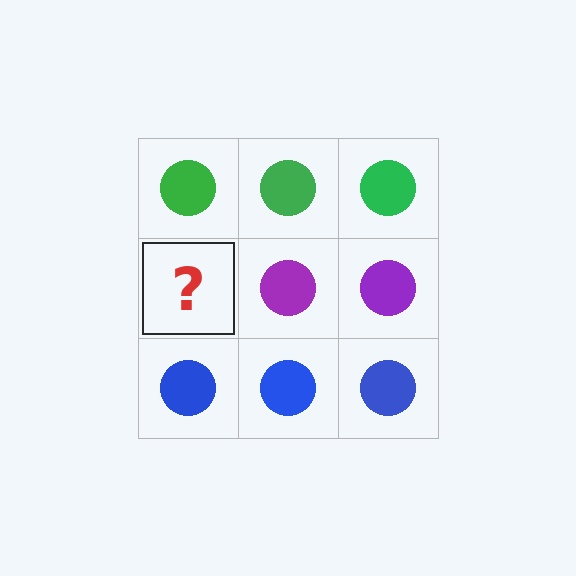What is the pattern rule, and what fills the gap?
The rule is that each row has a consistent color. The gap should be filled with a purple circle.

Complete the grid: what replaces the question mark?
The question mark should be replaced with a purple circle.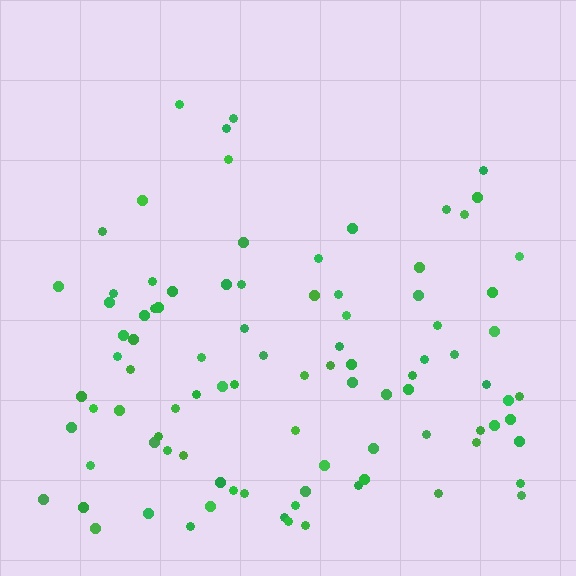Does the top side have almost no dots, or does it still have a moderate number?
Still a moderate number, just noticeably fewer than the bottom.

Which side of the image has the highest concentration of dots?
The bottom.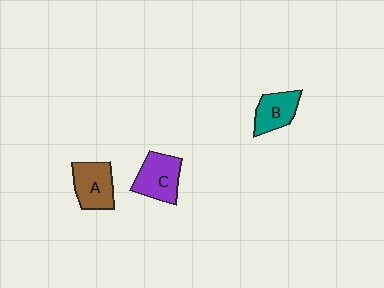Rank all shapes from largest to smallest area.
From largest to smallest: C (purple), A (brown), B (teal).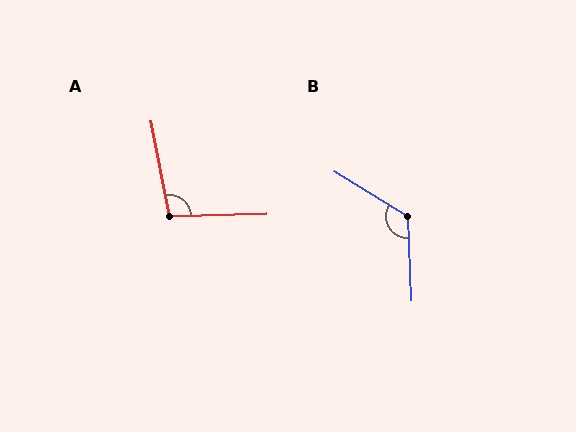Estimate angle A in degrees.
Approximately 99 degrees.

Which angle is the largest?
B, at approximately 124 degrees.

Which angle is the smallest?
A, at approximately 99 degrees.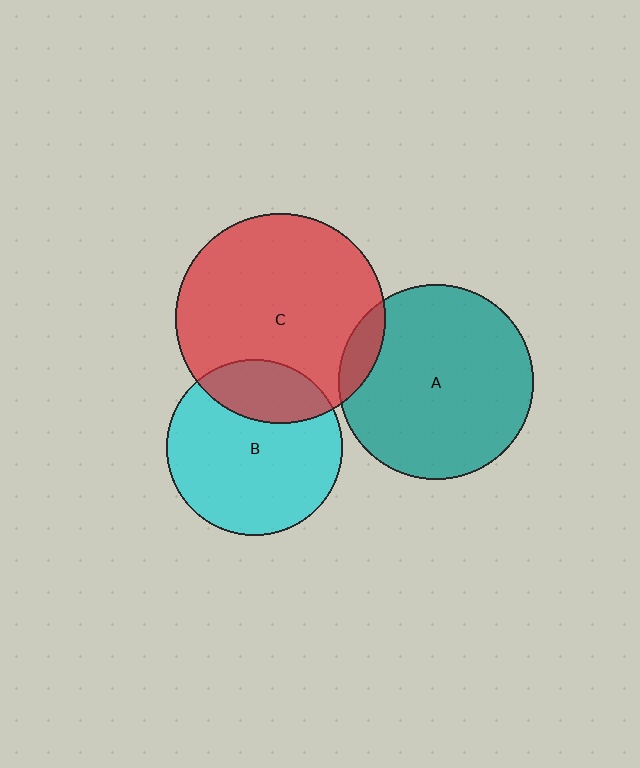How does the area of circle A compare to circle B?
Approximately 1.2 times.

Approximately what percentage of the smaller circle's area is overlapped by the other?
Approximately 25%.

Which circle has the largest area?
Circle C (red).